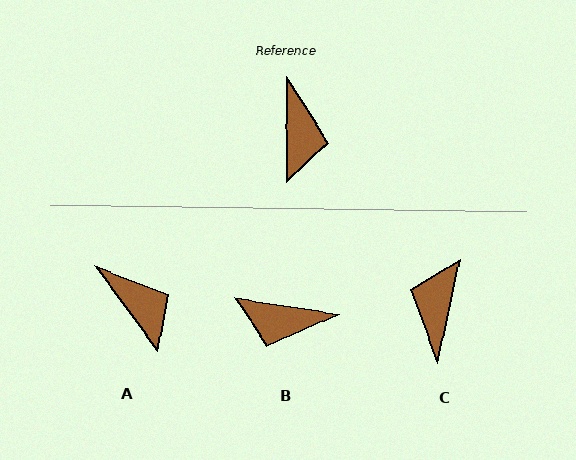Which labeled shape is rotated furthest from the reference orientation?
C, about 168 degrees away.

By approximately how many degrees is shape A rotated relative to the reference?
Approximately 36 degrees counter-clockwise.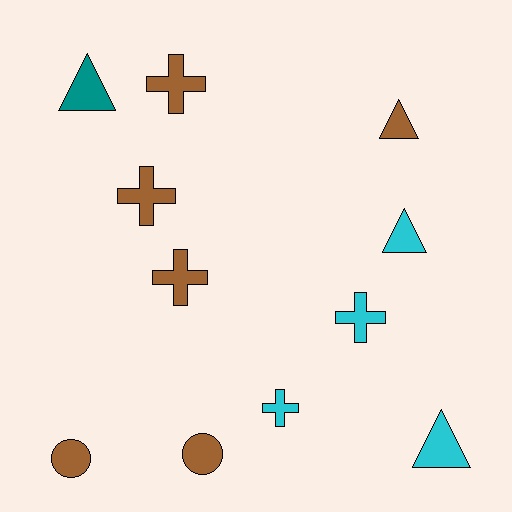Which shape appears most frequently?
Cross, with 5 objects.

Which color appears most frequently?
Brown, with 6 objects.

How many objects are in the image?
There are 11 objects.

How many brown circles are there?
There are 2 brown circles.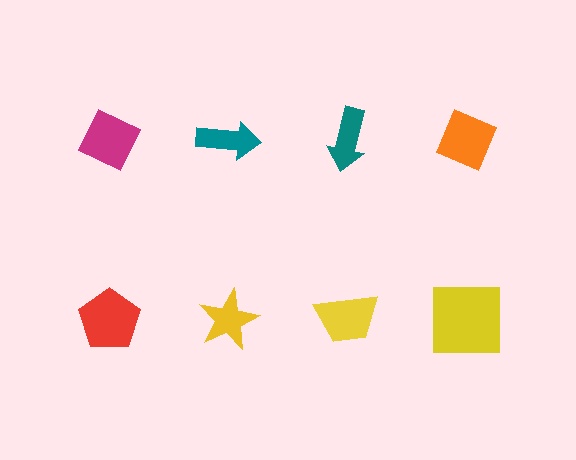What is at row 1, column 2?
A teal arrow.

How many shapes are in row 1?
4 shapes.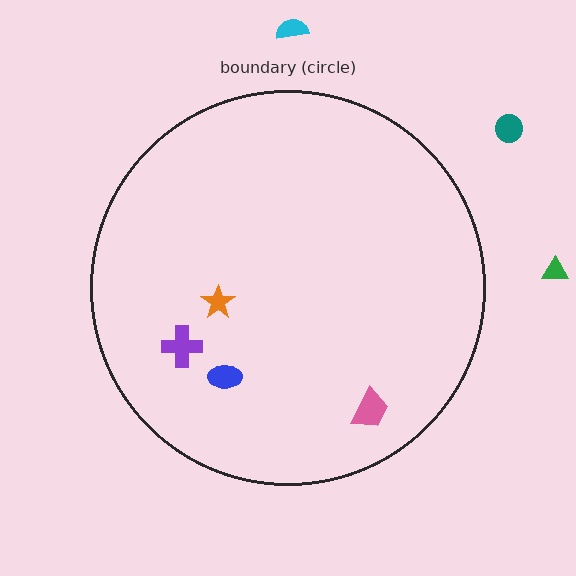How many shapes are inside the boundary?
4 inside, 3 outside.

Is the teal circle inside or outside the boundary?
Outside.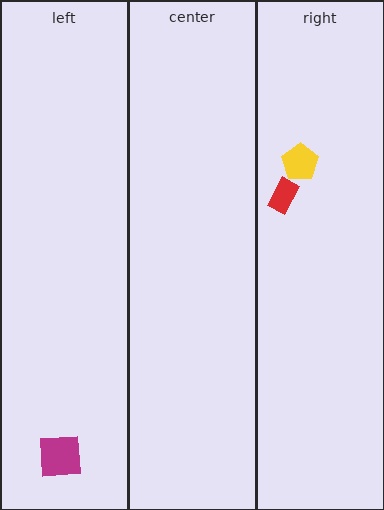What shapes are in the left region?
The magenta square.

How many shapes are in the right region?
2.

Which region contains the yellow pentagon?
The right region.